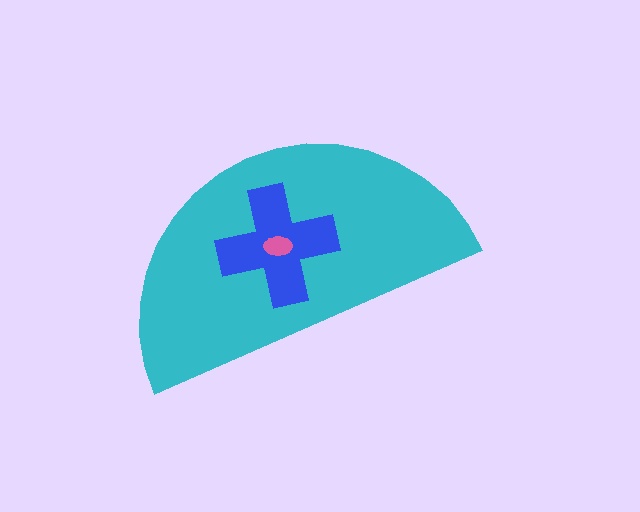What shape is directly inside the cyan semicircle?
The blue cross.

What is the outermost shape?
The cyan semicircle.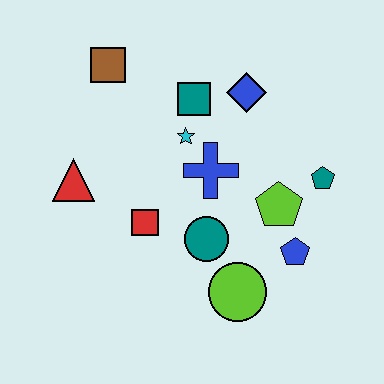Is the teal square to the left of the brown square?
No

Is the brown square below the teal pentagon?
No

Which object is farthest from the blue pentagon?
The brown square is farthest from the blue pentagon.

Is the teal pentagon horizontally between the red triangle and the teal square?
No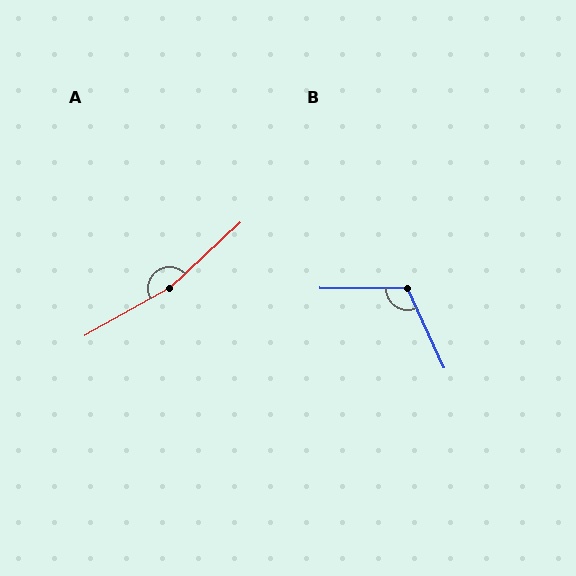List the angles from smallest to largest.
B (115°), A (166°).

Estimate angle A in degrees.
Approximately 166 degrees.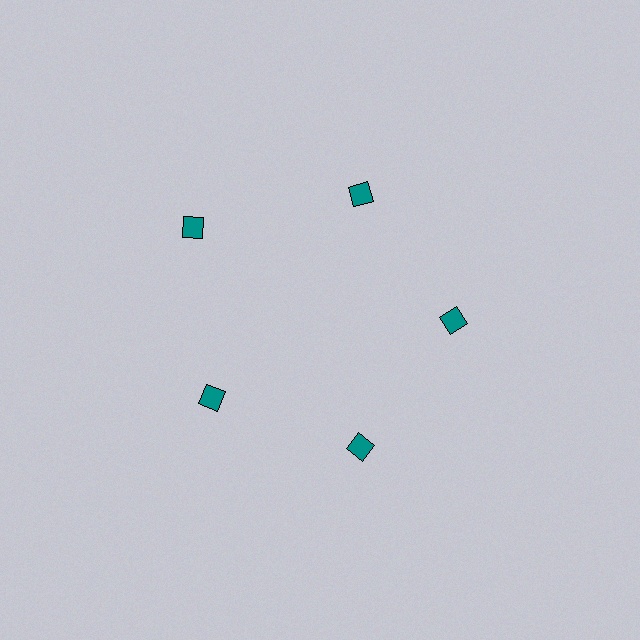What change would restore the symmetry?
The symmetry would be restored by moving it inward, back onto the ring so that all 5 diamonds sit at equal angles and equal distance from the center.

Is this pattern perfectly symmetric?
No. The 5 teal diamonds are arranged in a ring, but one element near the 10 o'clock position is pushed outward from the center, breaking the 5-fold rotational symmetry.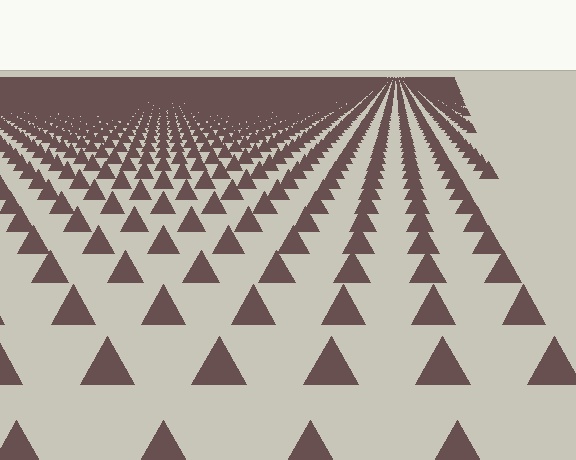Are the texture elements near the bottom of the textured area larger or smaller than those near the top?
Larger. Near the bottom, elements are closer to the viewer and appear at a bigger on-screen size.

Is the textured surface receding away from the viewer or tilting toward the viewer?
The surface is receding away from the viewer. Texture elements get smaller and denser toward the top.